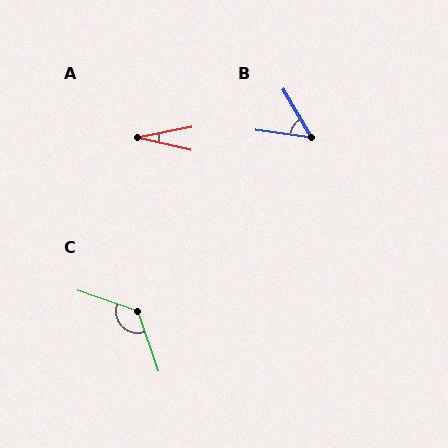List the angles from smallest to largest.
A (23°), B (52°), C (129°).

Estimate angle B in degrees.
Approximately 52 degrees.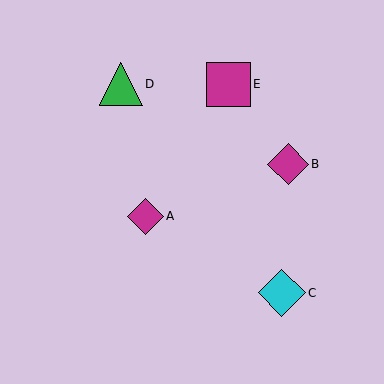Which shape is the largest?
The cyan diamond (labeled C) is the largest.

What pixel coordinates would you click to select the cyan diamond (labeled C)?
Click at (282, 293) to select the cyan diamond C.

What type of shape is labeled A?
Shape A is a magenta diamond.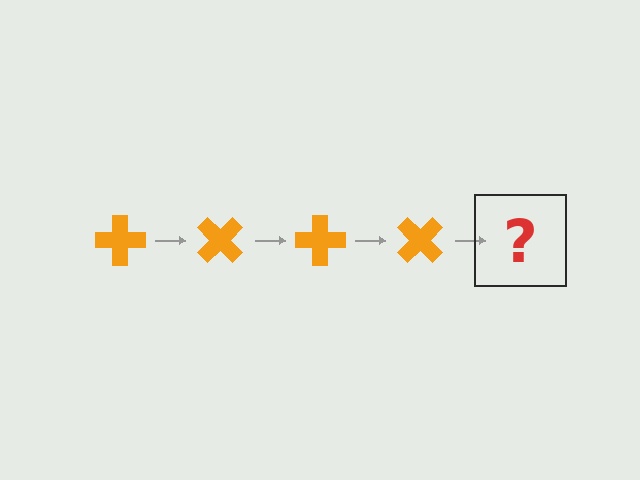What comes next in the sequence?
The next element should be an orange cross rotated 180 degrees.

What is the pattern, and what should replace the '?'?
The pattern is that the cross rotates 45 degrees each step. The '?' should be an orange cross rotated 180 degrees.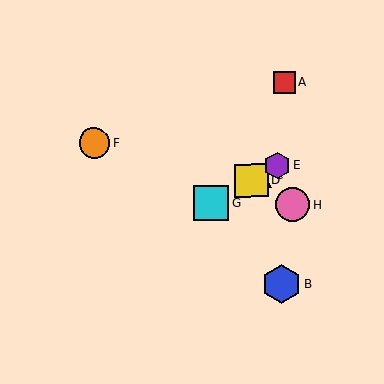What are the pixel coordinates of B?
Object B is at (282, 284).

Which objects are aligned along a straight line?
Objects C, D, E, G are aligned along a straight line.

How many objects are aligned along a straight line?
4 objects (C, D, E, G) are aligned along a straight line.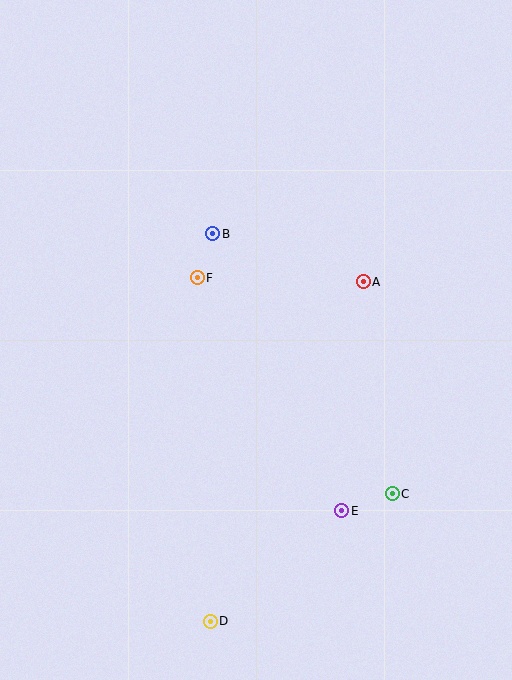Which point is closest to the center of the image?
Point F at (197, 278) is closest to the center.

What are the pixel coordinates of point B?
Point B is at (213, 234).